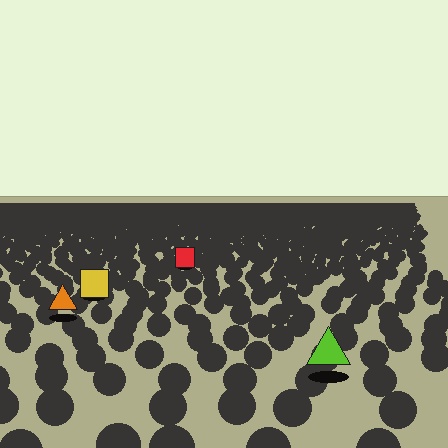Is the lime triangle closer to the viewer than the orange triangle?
Yes. The lime triangle is closer — you can tell from the texture gradient: the ground texture is coarser near it.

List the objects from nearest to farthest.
From nearest to farthest: the lime triangle, the orange triangle, the yellow square, the red square.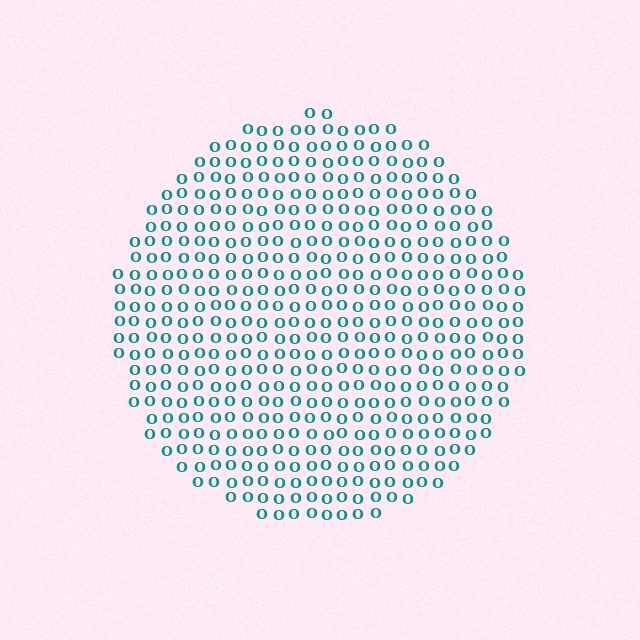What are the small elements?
The small elements are letter O's.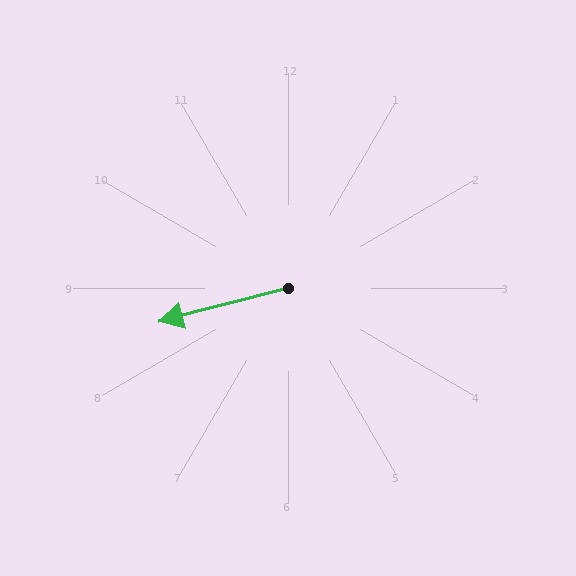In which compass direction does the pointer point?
West.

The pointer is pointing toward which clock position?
Roughly 9 o'clock.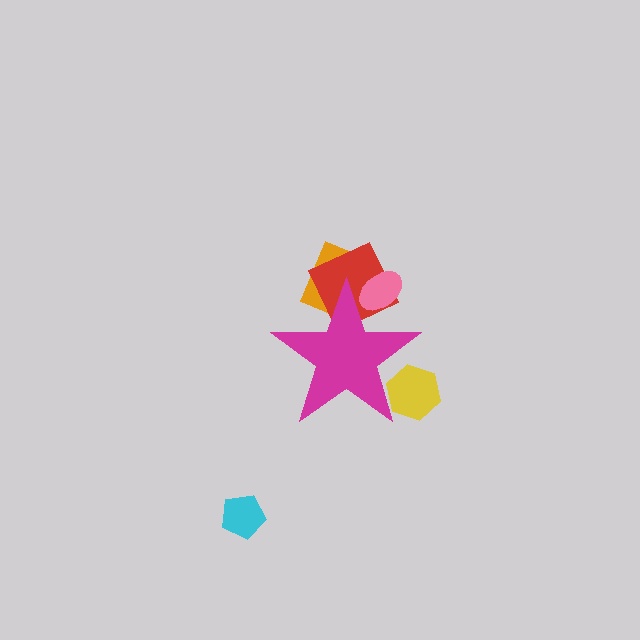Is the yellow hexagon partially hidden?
Yes, the yellow hexagon is partially hidden behind the magenta star.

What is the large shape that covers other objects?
A magenta star.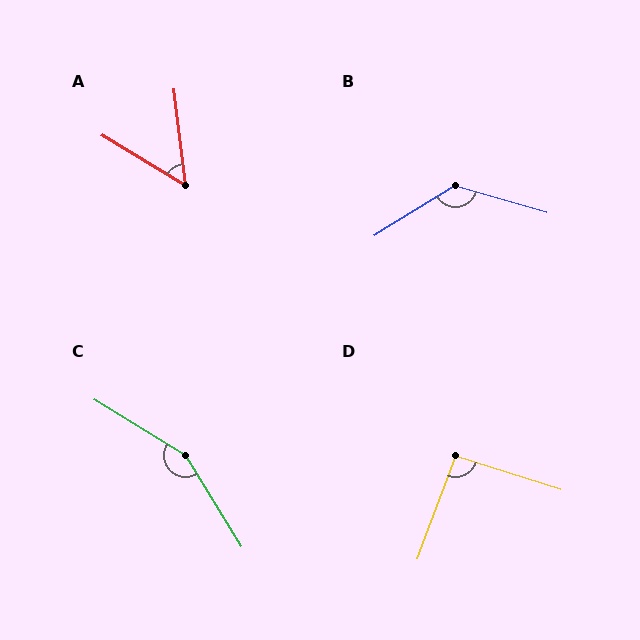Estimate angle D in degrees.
Approximately 93 degrees.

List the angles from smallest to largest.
A (52°), D (93°), B (132°), C (153°).